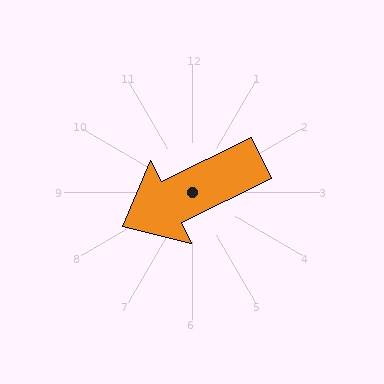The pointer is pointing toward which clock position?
Roughly 8 o'clock.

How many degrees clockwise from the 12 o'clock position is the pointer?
Approximately 244 degrees.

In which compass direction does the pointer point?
Southwest.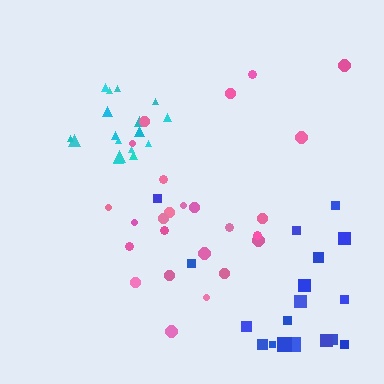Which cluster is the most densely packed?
Cyan.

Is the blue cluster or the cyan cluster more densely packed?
Cyan.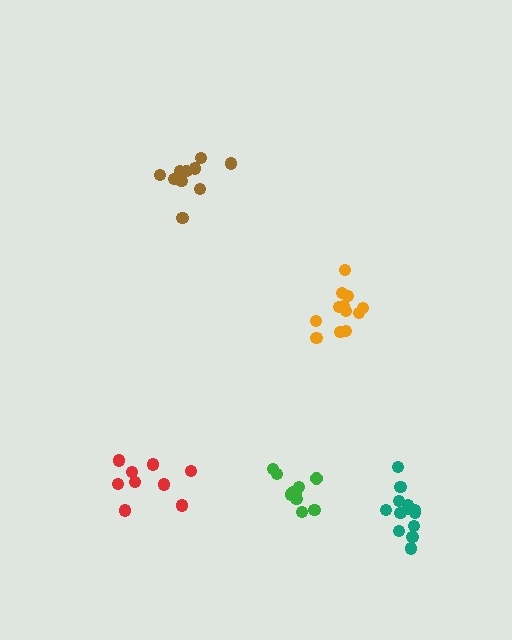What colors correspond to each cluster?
The clusters are colored: brown, green, orange, red, teal.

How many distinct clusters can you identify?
There are 5 distinct clusters.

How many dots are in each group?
Group 1: 11 dots, Group 2: 11 dots, Group 3: 12 dots, Group 4: 9 dots, Group 5: 13 dots (56 total).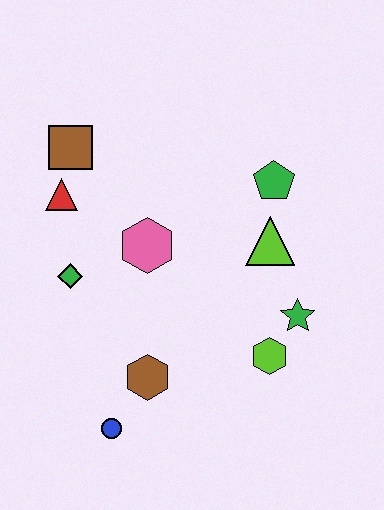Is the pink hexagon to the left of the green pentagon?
Yes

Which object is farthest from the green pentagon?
The blue circle is farthest from the green pentagon.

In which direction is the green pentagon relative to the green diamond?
The green pentagon is to the right of the green diamond.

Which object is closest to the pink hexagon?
The green diamond is closest to the pink hexagon.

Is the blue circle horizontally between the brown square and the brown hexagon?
Yes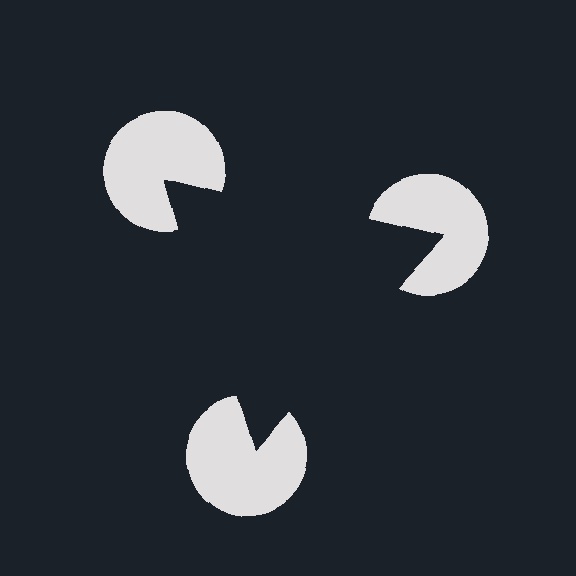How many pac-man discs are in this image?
There are 3 — one at each vertex of the illusory triangle.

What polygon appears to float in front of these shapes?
An illusory triangle — its edges are inferred from the aligned wedge cuts in the pac-man discs, not physically drawn.